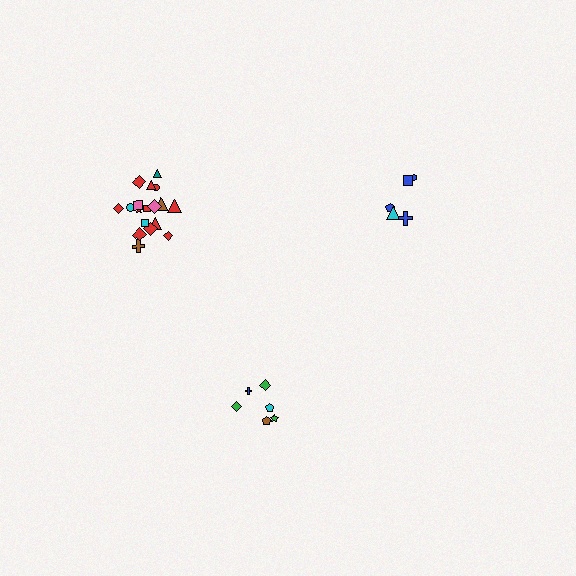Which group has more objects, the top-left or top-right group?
The top-left group.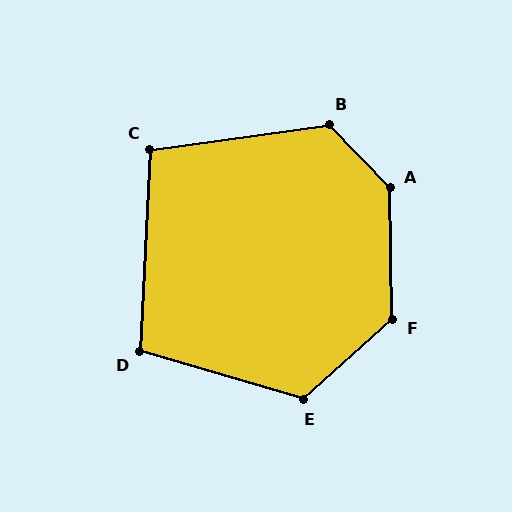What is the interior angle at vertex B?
Approximately 126 degrees (obtuse).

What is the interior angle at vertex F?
Approximately 131 degrees (obtuse).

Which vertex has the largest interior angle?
A, at approximately 137 degrees.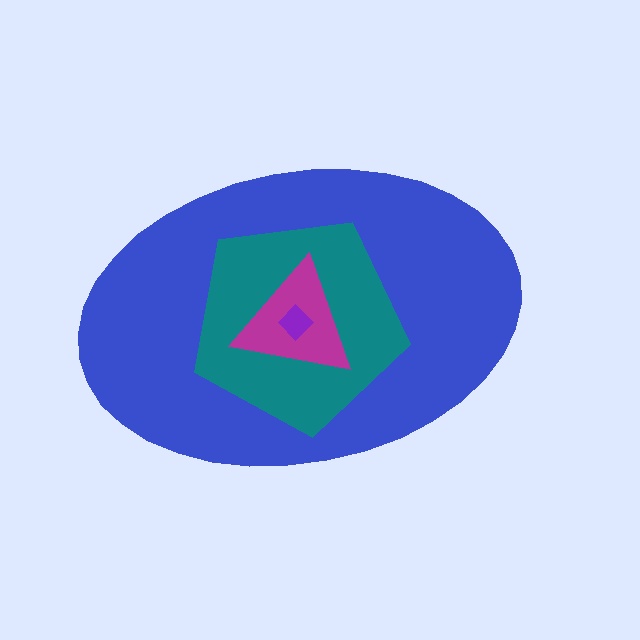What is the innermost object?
The purple diamond.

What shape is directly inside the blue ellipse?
The teal pentagon.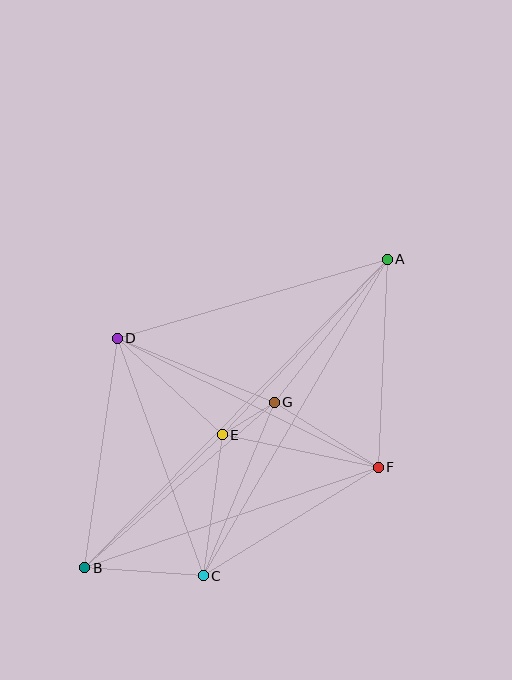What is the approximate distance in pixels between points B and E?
The distance between B and E is approximately 191 pixels.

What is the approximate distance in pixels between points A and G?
The distance between A and G is approximately 182 pixels.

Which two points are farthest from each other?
Points A and B are farthest from each other.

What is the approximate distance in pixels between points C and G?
The distance between C and G is approximately 188 pixels.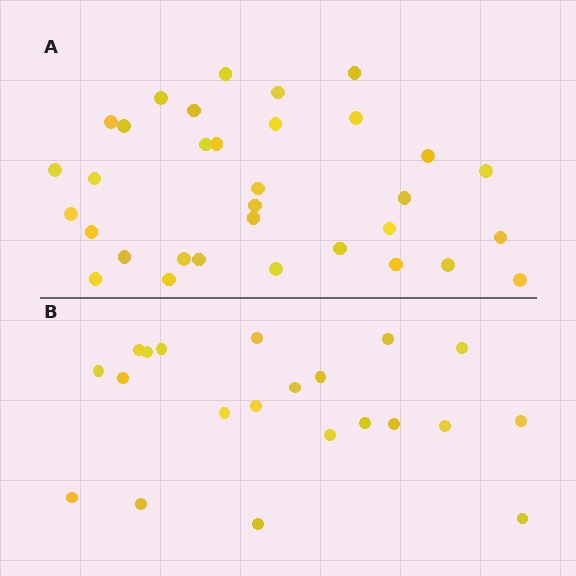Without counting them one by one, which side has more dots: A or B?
Region A (the top region) has more dots.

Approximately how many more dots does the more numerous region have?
Region A has roughly 12 or so more dots than region B.